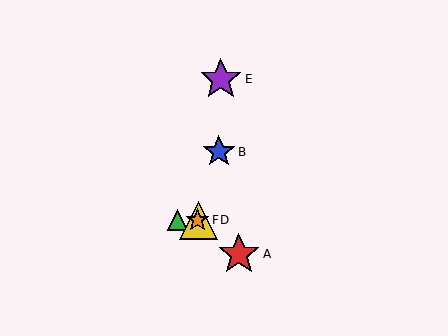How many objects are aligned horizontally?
3 objects (C, D, F) are aligned horizontally.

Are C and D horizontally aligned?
Yes, both are at y≈220.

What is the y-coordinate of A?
Object A is at y≈254.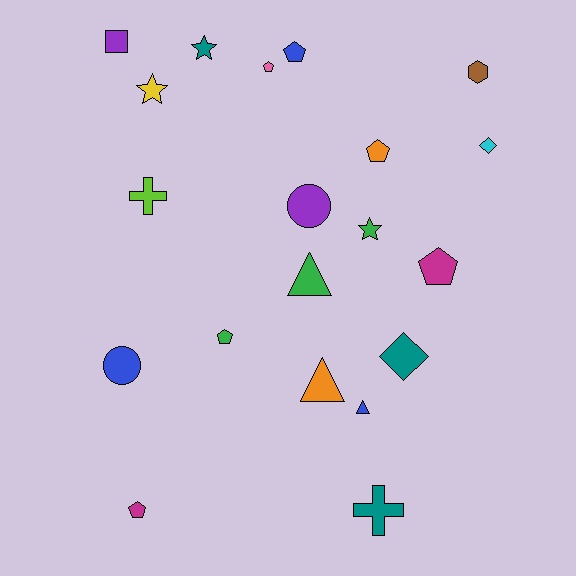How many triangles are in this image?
There are 3 triangles.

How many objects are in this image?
There are 20 objects.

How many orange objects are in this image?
There are 2 orange objects.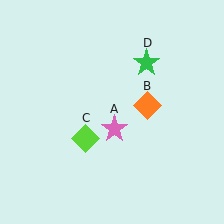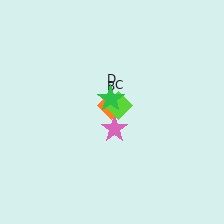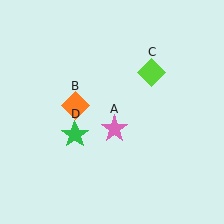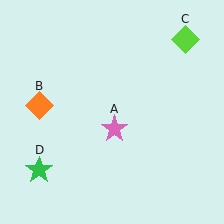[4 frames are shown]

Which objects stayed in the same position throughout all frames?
Pink star (object A) remained stationary.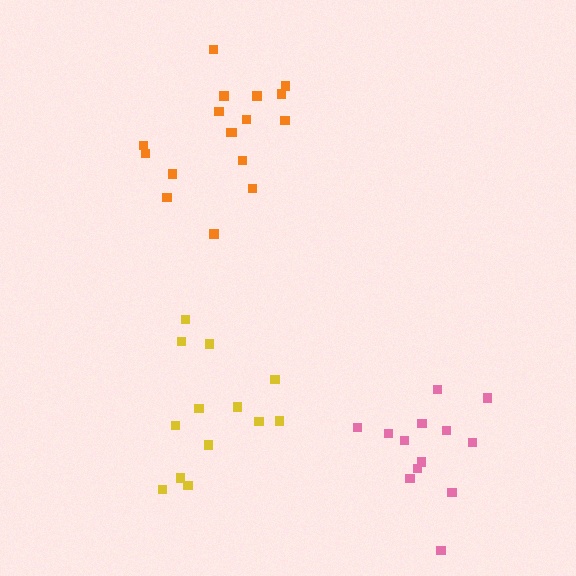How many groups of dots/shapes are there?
There are 3 groups.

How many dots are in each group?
Group 1: 17 dots, Group 2: 13 dots, Group 3: 13 dots (43 total).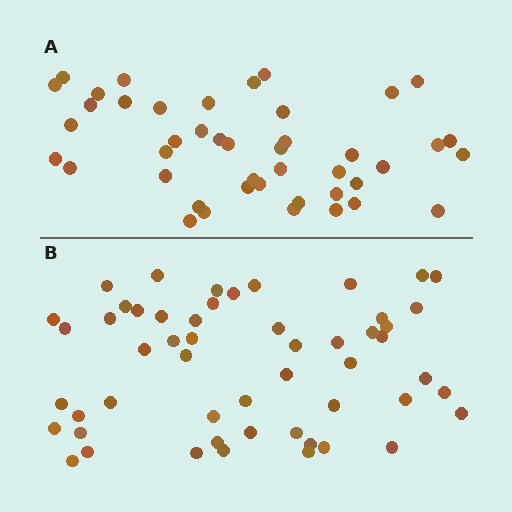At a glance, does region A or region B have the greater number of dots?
Region B (the bottom region) has more dots.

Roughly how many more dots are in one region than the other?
Region B has roughly 8 or so more dots than region A.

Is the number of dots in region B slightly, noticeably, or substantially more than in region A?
Region B has only slightly more — the two regions are fairly close. The ratio is roughly 1.2 to 1.